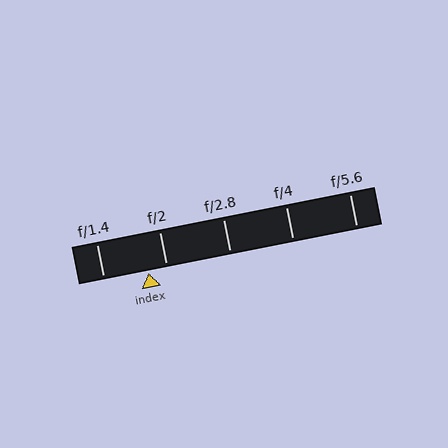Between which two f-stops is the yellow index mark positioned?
The index mark is between f/1.4 and f/2.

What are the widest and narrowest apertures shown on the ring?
The widest aperture shown is f/1.4 and the narrowest is f/5.6.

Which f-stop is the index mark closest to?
The index mark is closest to f/2.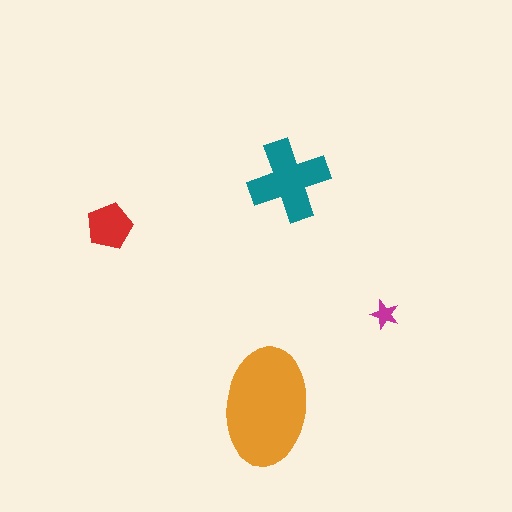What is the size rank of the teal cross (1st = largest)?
2nd.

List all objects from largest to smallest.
The orange ellipse, the teal cross, the red pentagon, the magenta star.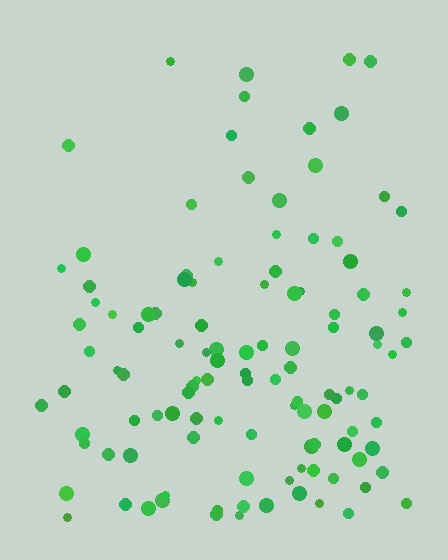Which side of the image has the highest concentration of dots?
The bottom.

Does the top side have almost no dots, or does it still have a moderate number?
Still a moderate number, just noticeably fewer than the bottom.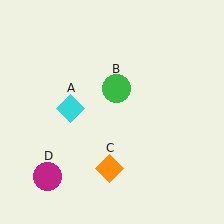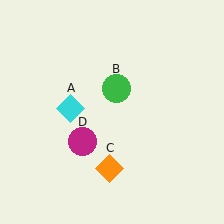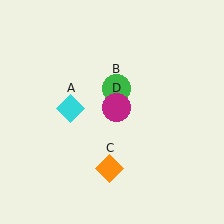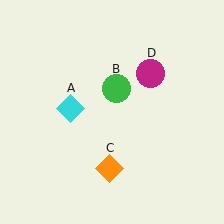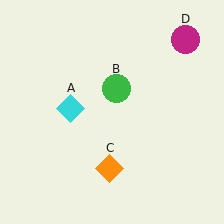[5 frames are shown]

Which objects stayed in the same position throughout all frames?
Cyan diamond (object A) and green circle (object B) and orange diamond (object C) remained stationary.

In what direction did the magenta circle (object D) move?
The magenta circle (object D) moved up and to the right.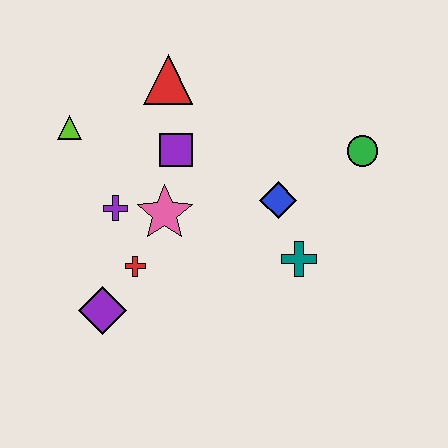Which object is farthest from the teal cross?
The lime triangle is farthest from the teal cross.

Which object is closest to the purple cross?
The pink star is closest to the purple cross.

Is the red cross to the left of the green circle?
Yes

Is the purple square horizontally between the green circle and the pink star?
Yes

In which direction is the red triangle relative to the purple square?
The red triangle is above the purple square.